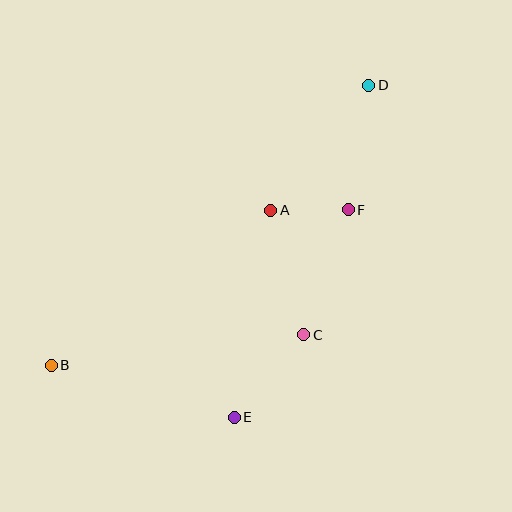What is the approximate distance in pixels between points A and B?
The distance between A and B is approximately 269 pixels.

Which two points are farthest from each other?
Points B and D are farthest from each other.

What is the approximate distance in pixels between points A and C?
The distance between A and C is approximately 129 pixels.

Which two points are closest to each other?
Points A and F are closest to each other.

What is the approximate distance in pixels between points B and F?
The distance between B and F is approximately 336 pixels.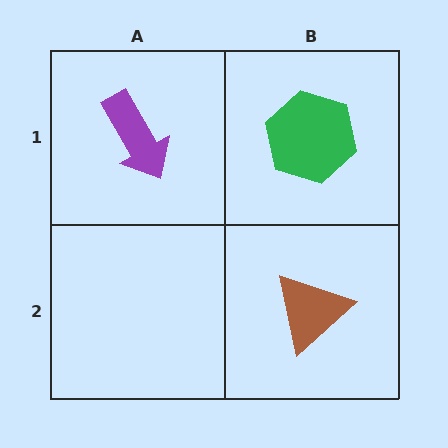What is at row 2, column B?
A brown triangle.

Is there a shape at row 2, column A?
No, that cell is empty.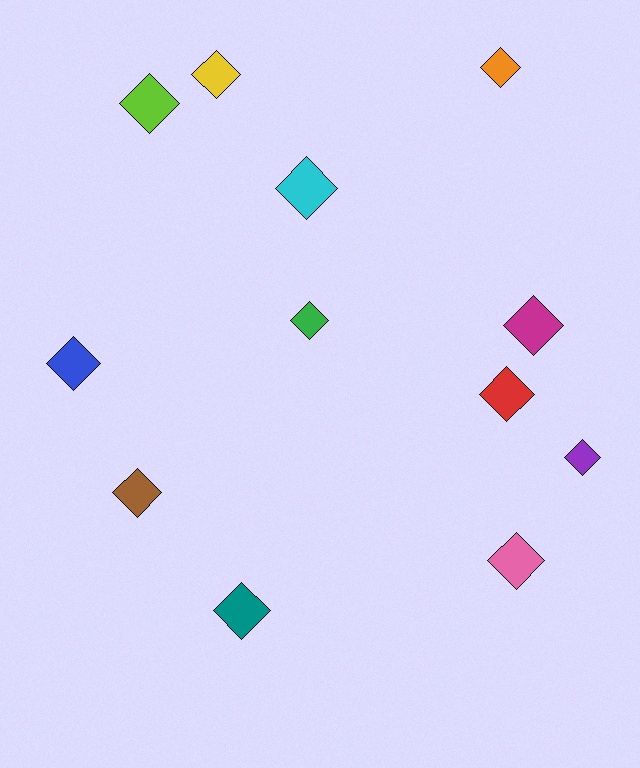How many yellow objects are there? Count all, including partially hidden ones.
There is 1 yellow object.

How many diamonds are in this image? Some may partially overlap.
There are 12 diamonds.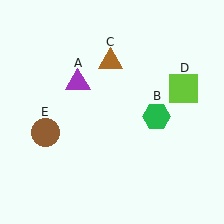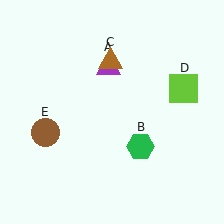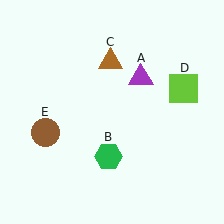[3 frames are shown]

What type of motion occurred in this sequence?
The purple triangle (object A), green hexagon (object B) rotated clockwise around the center of the scene.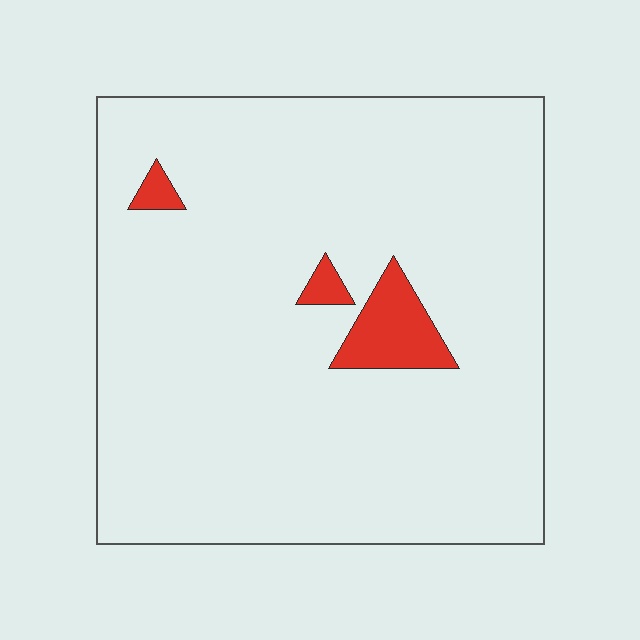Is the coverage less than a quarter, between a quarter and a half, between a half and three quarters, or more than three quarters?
Less than a quarter.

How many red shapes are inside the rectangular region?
3.